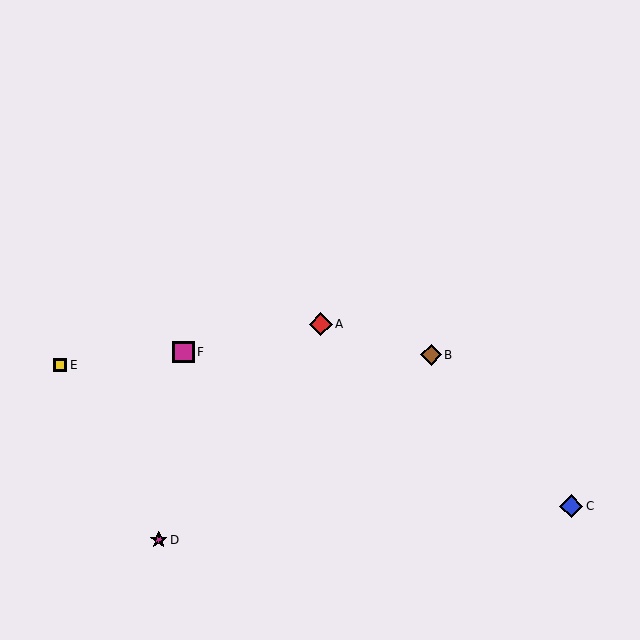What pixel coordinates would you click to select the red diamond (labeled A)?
Click at (321, 324) to select the red diamond A.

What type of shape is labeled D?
Shape D is a magenta star.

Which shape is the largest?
The blue diamond (labeled C) is the largest.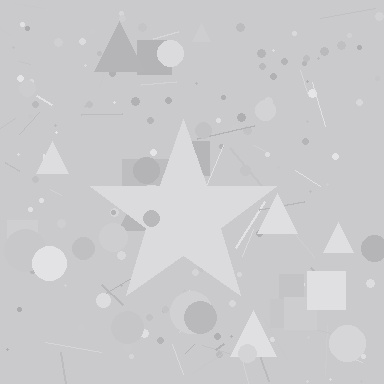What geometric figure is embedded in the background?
A star is embedded in the background.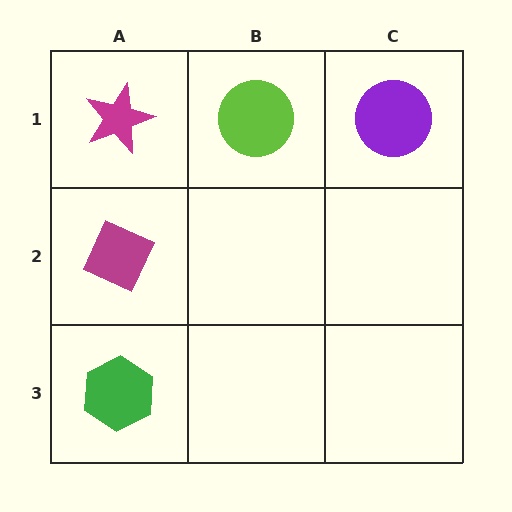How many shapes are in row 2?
1 shape.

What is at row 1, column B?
A lime circle.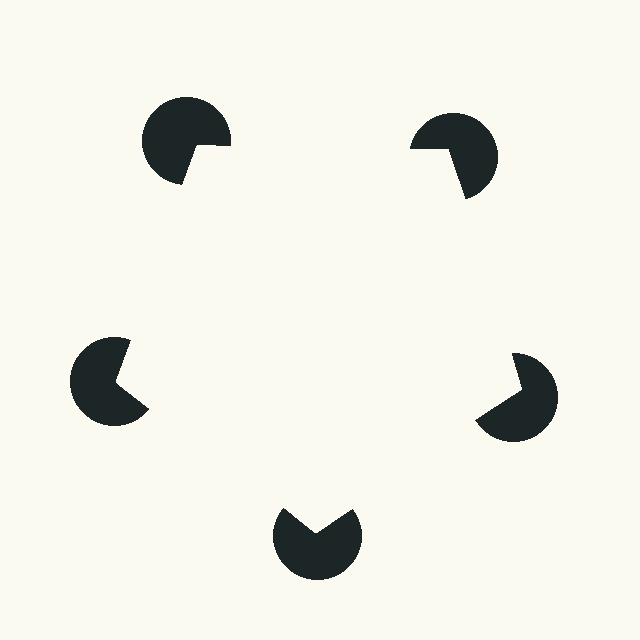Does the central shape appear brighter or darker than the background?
It typically appears slightly brighter than the background, even though no actual brightness change is drawn.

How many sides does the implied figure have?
5 sides.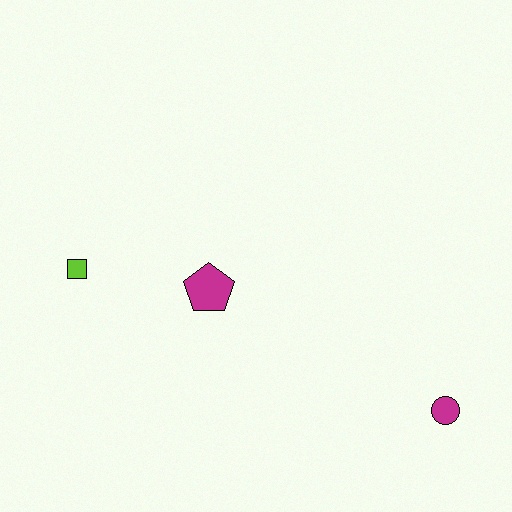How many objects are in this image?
There are 3 objects.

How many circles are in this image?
There is 1 circle.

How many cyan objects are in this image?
There are no cyan objects.